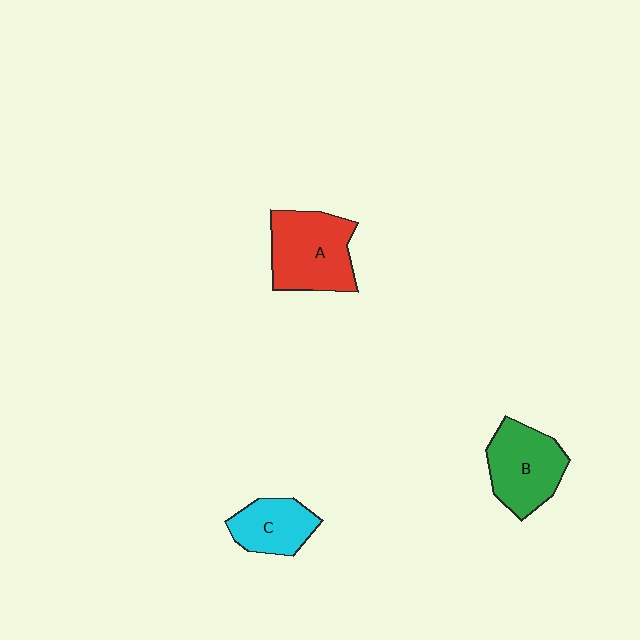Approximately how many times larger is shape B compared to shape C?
Approximately 1.4 times.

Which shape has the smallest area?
Shape C (cyan).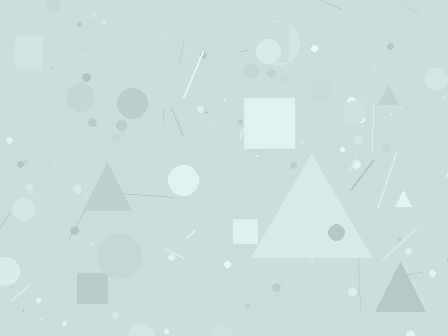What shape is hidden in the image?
A triangle is hidden in the image.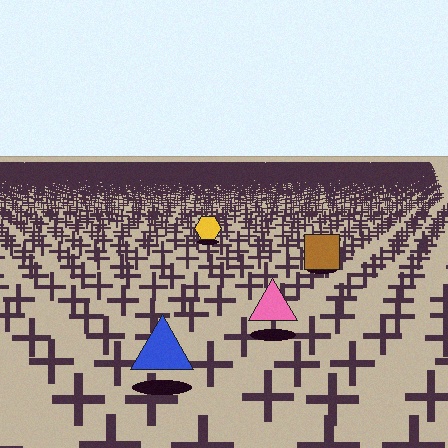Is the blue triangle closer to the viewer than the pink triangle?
Yes. The blue triangle is closer — you can tell from the texture gradient: the ground texture is coarser near it.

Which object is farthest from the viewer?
The yellow hexagon is farthest from the viewer. It appears smaller and the ground texture around it is denser.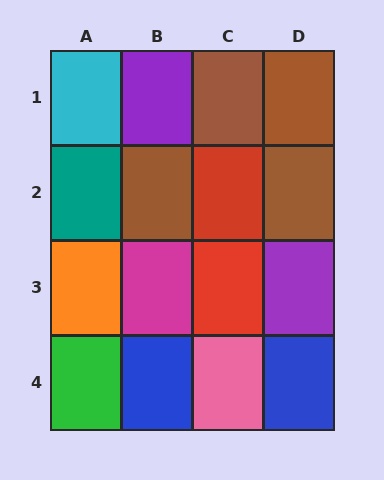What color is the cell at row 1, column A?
Cyan.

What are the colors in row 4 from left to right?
Green, blue, pink, blue.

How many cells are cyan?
1 cell is cyan.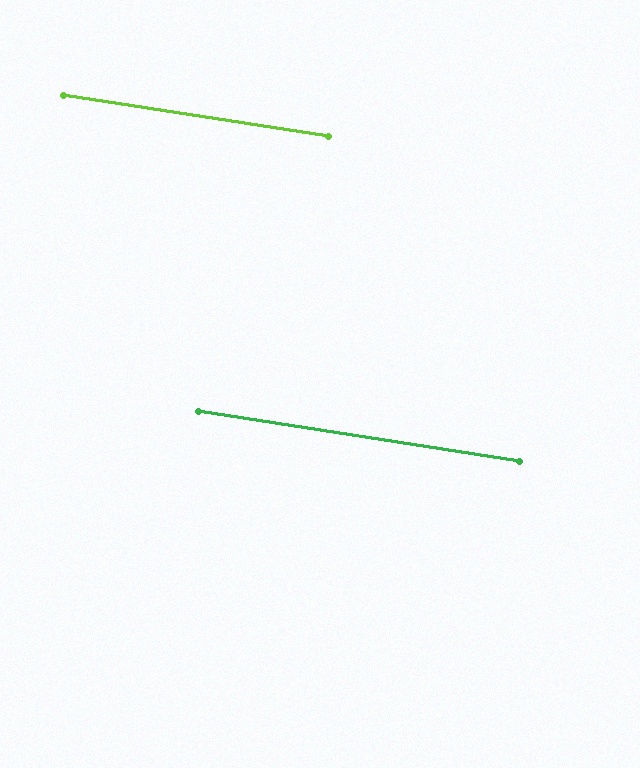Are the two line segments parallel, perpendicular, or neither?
Parallel — their directions differ by only 0.2°.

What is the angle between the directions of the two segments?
Approximately 0 degrees.